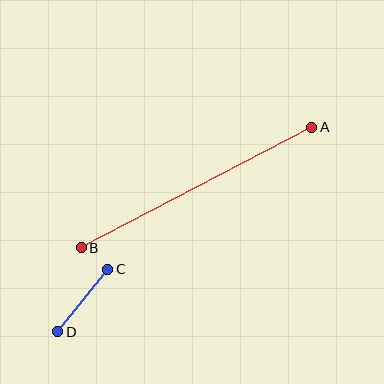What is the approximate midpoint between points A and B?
The midpoint is at approximately (196, 188) pixels.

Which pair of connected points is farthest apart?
Points A and B are farthest apart.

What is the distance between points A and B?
The distance is approximately 260 pixels.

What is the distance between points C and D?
The distance is approximately 80 pixels.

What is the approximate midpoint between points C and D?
The midpoint is at approximately (83, 301) pixels.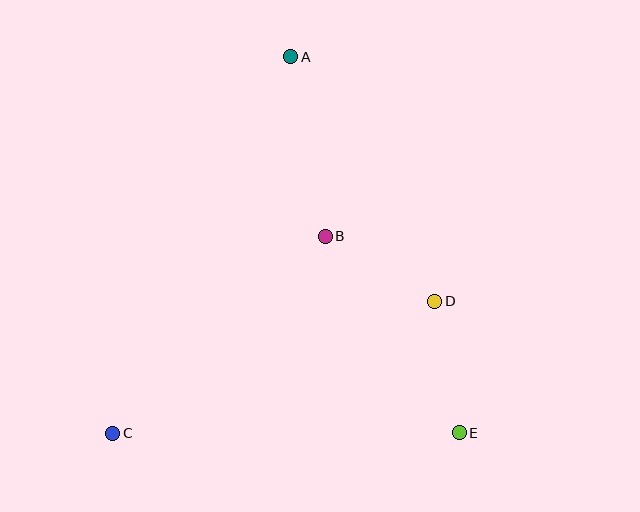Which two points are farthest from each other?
Points A and C are farthest from each other.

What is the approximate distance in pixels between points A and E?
The distance between A and E is approximately 412 pixels.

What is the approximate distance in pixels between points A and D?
The distance between A and D is approximately 284 pixels.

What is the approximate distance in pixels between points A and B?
The distance between A and B is approximately 183 pixels.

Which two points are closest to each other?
Points B and D are closest to each other.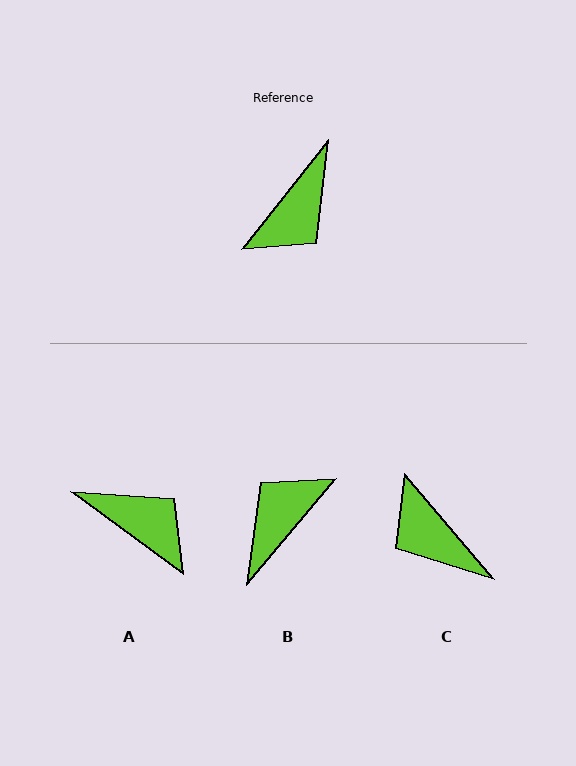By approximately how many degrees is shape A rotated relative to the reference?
Approximately 92 degrees counter-clockwise.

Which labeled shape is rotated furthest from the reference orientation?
B, about 178 degrees away.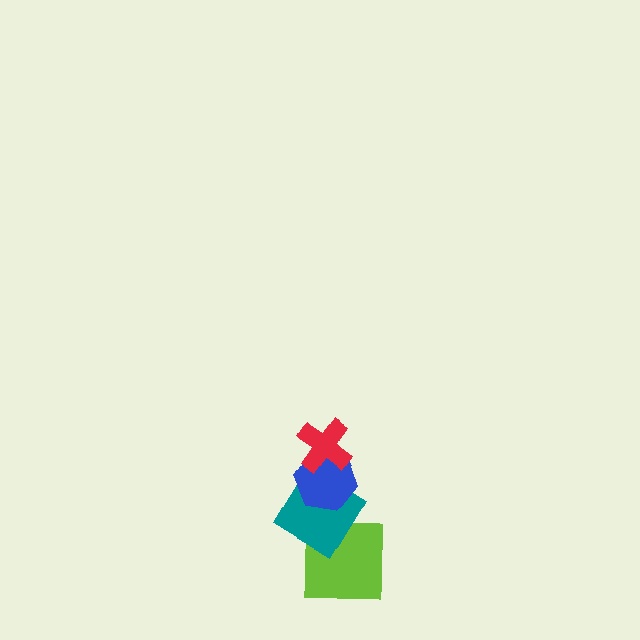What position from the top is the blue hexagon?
The blue hexagon is 2nd from the top.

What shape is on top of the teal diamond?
The blue hexagon is on top of the teal diamond.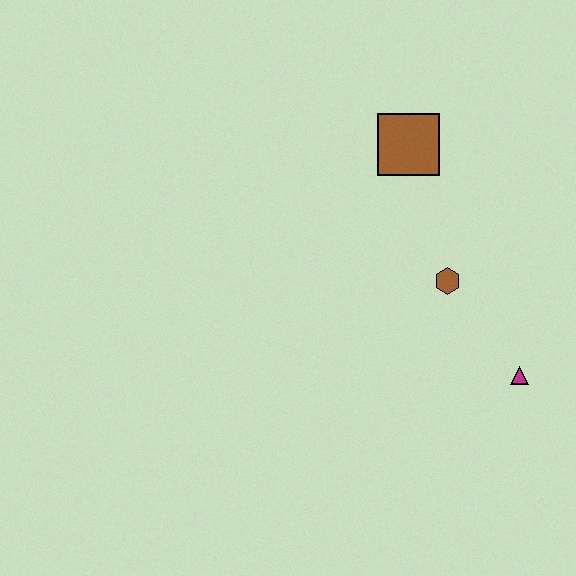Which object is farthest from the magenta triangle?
The brown square is farthest from the magenta triangle.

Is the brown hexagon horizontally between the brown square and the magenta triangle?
Yes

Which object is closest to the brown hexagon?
The magenta triangle is closest to the brown hexagon.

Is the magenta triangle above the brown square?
No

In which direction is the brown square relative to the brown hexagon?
The brown square is above the brown hexagon.